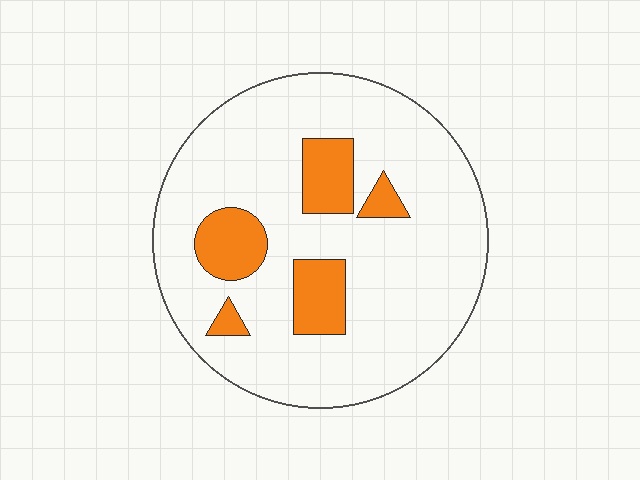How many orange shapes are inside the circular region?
5.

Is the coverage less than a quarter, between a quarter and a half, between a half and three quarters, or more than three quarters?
Less than a quarter.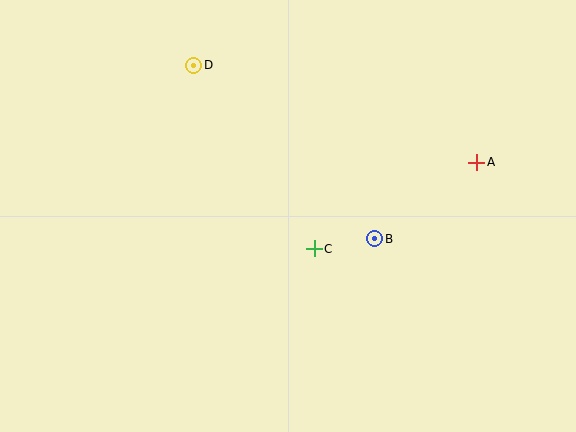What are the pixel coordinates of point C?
Point C is at (314, 249).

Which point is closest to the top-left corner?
Point D is closest to the top-left corner.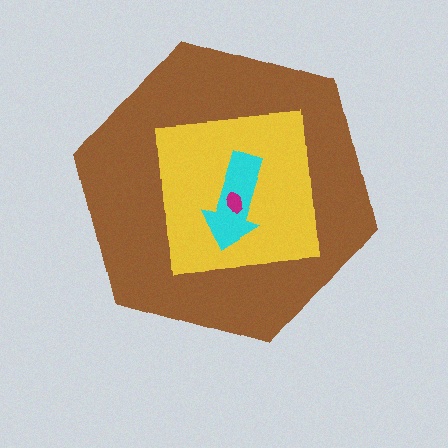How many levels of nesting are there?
4.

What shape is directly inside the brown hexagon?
The yellow square.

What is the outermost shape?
The brown hexagon.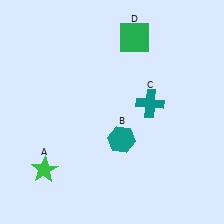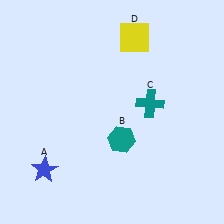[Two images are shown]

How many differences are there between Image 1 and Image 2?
There are 2 differences between the two images.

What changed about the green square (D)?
In Image 1, D is green. In Image 2, it changed to yellow.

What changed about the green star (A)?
In Image 1, A is green. In Image 2, it changed to blue.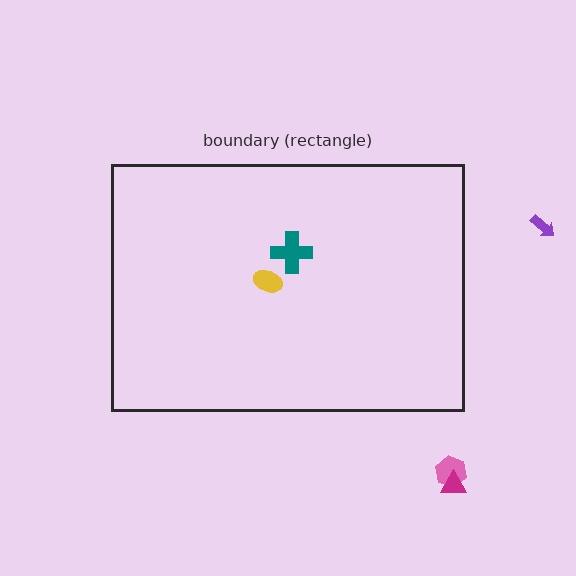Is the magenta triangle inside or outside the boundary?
Outside.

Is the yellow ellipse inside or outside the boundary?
Inside.